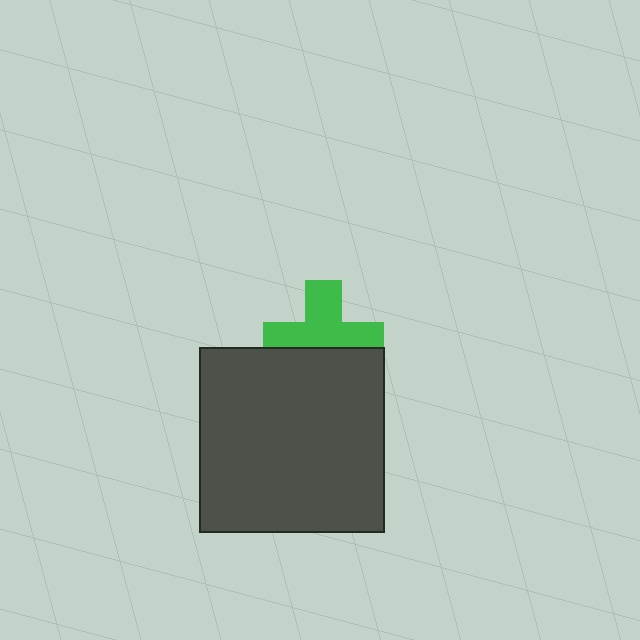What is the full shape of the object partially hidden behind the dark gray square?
The partially hidden object is a green cross.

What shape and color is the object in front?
The object in front is a dark gray square.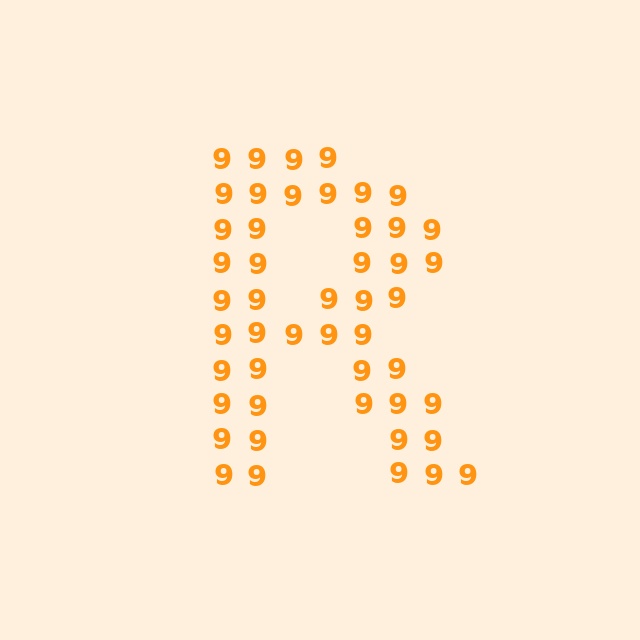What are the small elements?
The small elements are digit 9's.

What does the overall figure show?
The overall figure shows the letter R.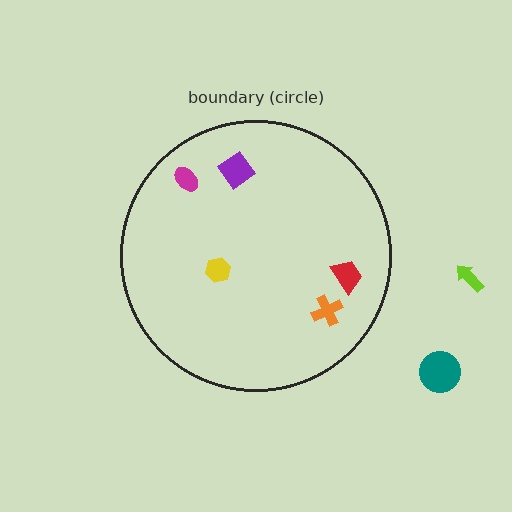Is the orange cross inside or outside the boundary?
Inside.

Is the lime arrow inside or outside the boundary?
Outside.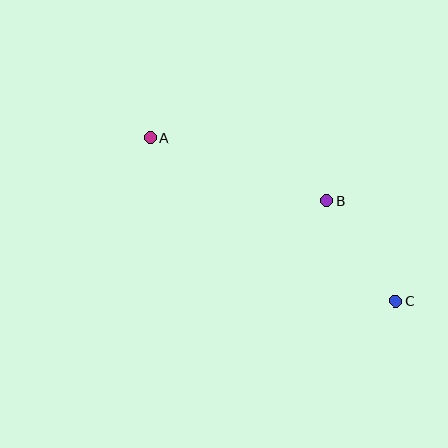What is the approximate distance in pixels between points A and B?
The distance between A and B is approximately 188 pixels.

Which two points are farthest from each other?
Points A and C are farthest from each other.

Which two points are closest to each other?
Points B and C are closest to each other.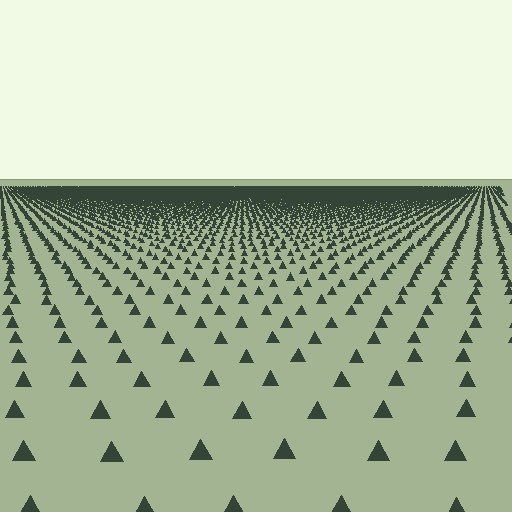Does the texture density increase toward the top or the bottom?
Density increases toward the top.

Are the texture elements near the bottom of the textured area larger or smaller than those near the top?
Larger. Near the bottom, elements are closer to the viewer and appear at a bigger on-screen size.